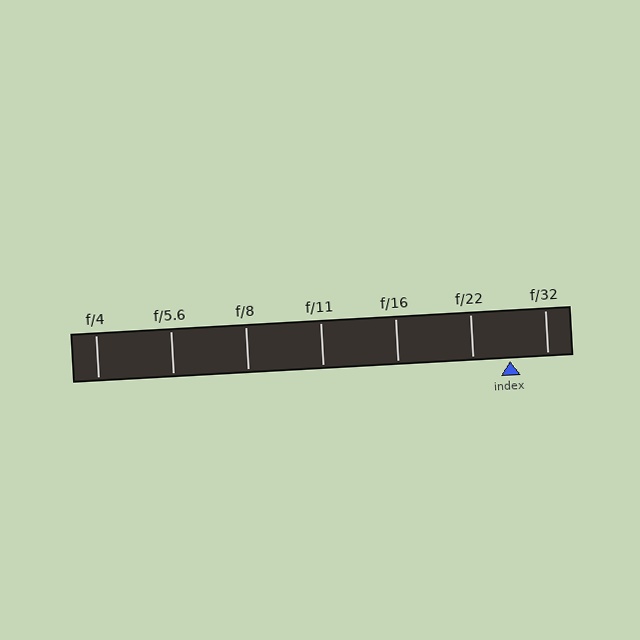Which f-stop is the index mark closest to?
The index mark is closest to f/32.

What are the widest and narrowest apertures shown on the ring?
The widest aperture shown is f/4 and the narrowest is f/32.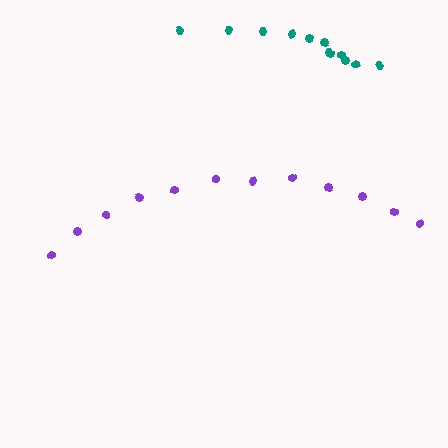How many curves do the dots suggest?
There are 2 distinct paths.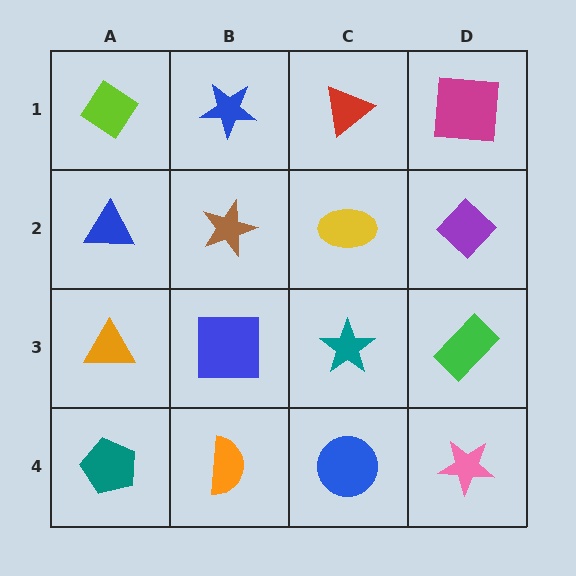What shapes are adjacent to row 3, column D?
A purple diamond (row 2, column D), a pink star (row 4, column D), a teal star (row 3, column C).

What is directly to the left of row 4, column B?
A teal pentagon.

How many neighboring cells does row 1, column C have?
3.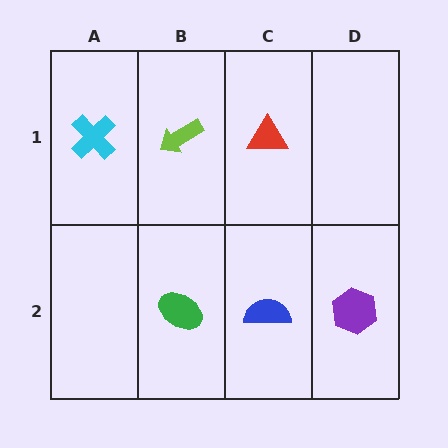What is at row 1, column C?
A red triangle.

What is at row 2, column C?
A blue semicircle.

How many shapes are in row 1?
3 shapes.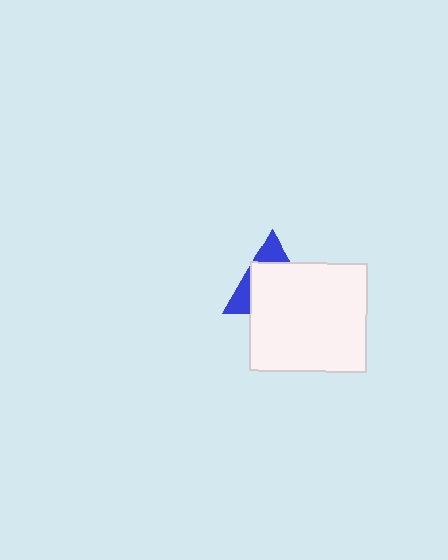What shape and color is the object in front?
The object in front is a white rectangle.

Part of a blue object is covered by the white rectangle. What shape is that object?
It is a triangle.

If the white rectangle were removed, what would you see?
You would see the complete blue triangle.